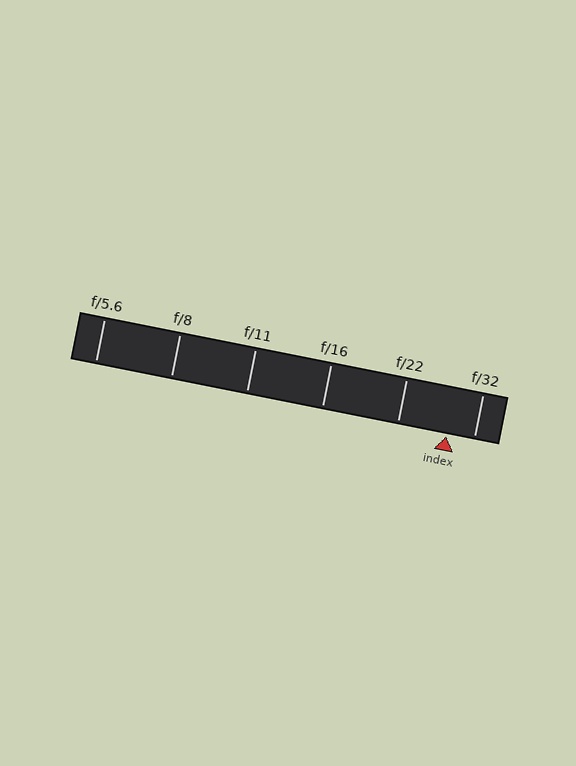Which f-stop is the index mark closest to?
The index mark is closest to f/32.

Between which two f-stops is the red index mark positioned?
The index mark is between f/22 and f/32.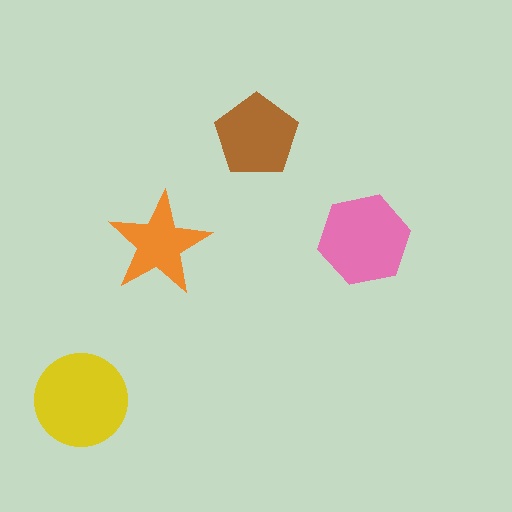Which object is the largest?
The yellow circle.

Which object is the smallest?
The orange star.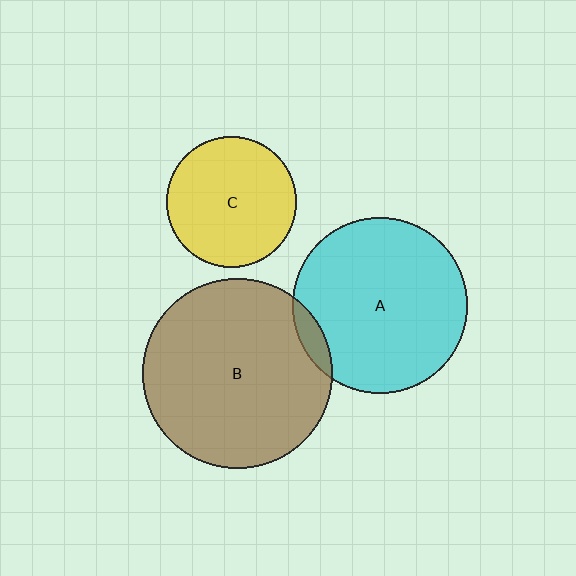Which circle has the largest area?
Circle B (brown).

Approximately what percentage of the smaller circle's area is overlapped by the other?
Approximately 5%.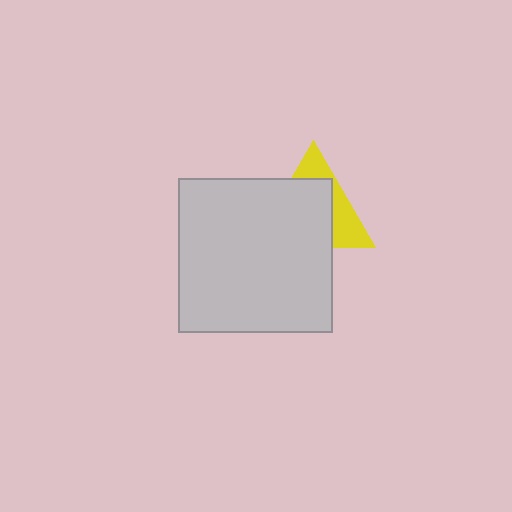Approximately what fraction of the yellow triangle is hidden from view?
Roughly 65% of the yellow triangle is hidden behind the light gray square.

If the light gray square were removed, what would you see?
You would see the complete yellow triangle.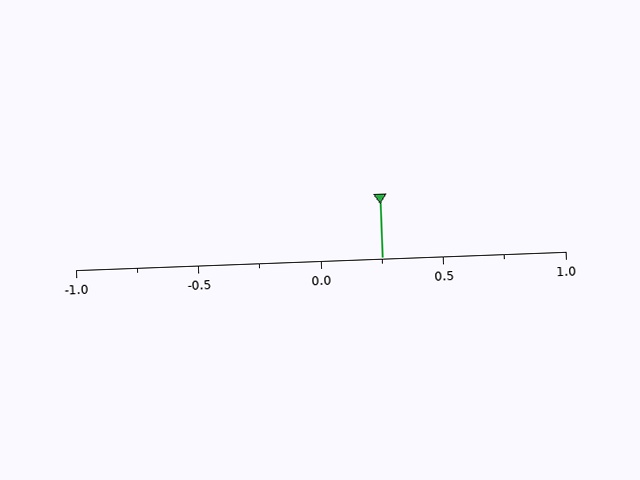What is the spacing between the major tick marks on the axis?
The major ticks are spaced 0.5 apart.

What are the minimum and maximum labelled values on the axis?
The axis runs from -1.0 to 1.0.